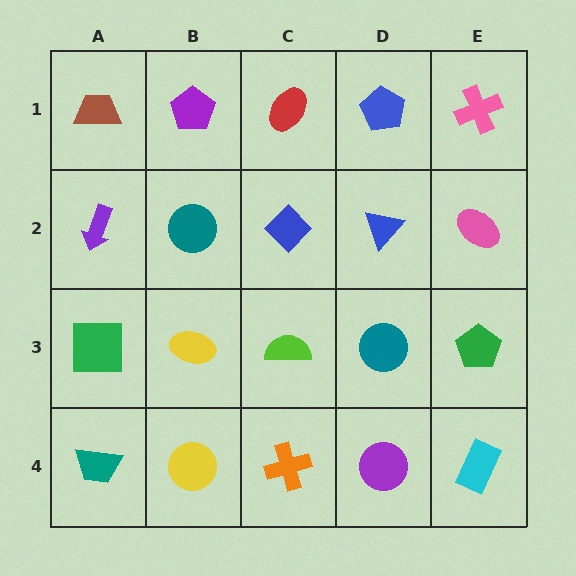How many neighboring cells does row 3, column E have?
3.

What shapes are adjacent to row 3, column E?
A pink ellipse (row 2, column E), a cyan rectangle (row 4, column E), a teal circle (row 3, column D).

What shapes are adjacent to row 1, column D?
A blue triangle (row 2, column D), a red ellipse (row 1, column C), a pink cross (row 1, column E).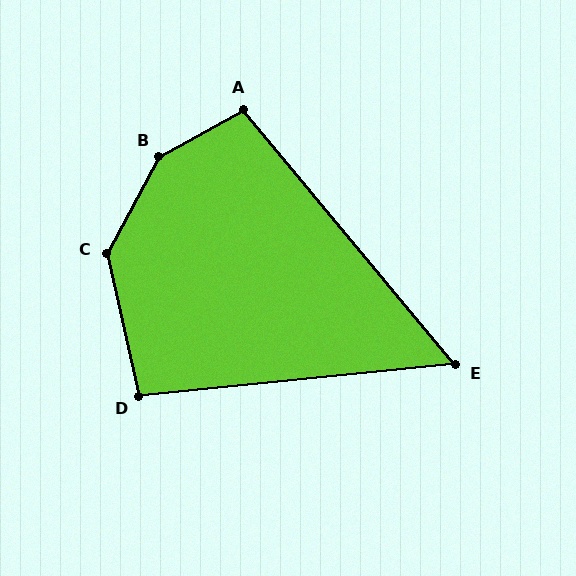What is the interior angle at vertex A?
Approximately 100 degrees (obtuse).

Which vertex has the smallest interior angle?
E, at approximately 56 degrees.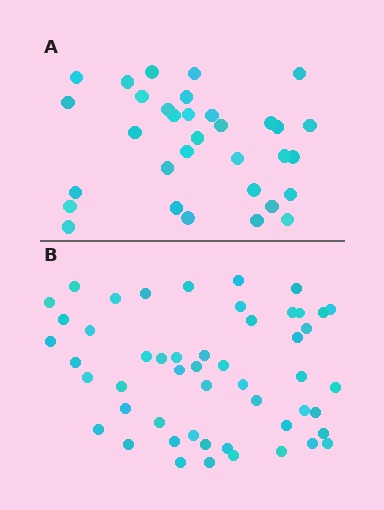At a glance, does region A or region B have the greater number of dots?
Region B (the bottom region) has more dots.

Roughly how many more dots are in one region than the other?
Region B has approximately 20 more dots than region A.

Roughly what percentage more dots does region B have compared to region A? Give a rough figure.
About 55% more.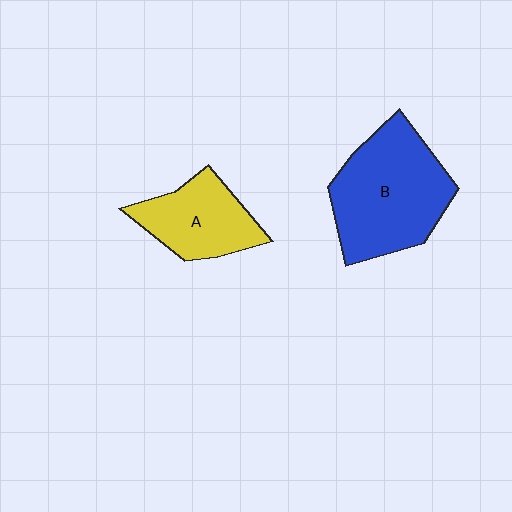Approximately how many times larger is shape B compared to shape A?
Approximately 1.6 times.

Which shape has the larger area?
Shape B (blue).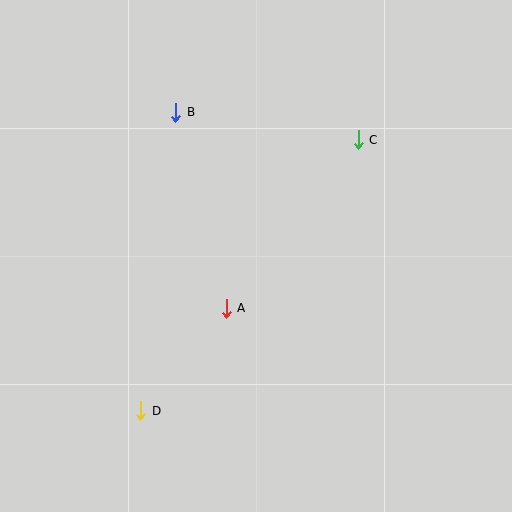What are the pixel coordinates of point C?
Point C is at (358, 140).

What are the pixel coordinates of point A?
Point A is at (226, 308).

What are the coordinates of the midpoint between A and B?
The midpoint between A and B is at (201, 210).